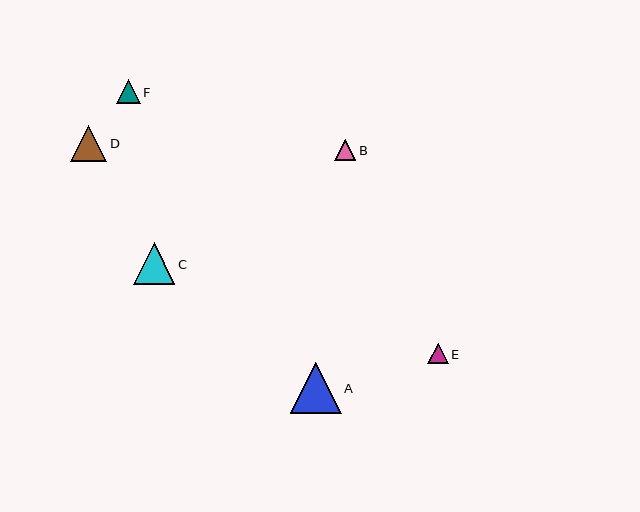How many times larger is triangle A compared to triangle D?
Triangle A is approximately 1.4 times the size of triangle D.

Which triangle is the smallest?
Triangle E is the smallest with a size of approximately 20 pixels.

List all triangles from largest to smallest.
From largest to smallest: A, C, D, F, B, E.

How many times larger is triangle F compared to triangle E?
Triangle F is approximately 1.2 times the size of triangle E.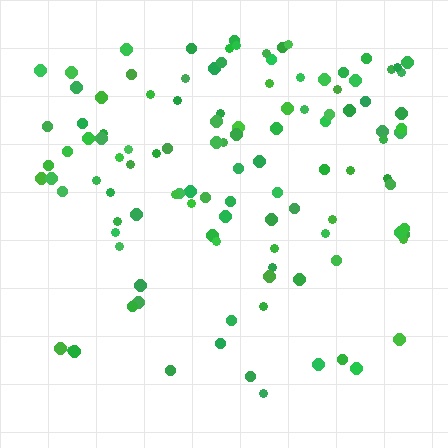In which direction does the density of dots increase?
From bottom to top, with the top side densest.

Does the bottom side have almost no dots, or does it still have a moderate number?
Still a moderate number, just noticeably fewer than the top.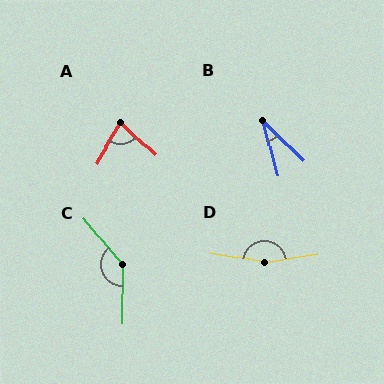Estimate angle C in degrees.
Approximately 141 degrees.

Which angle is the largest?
D, at approximately 162 degrees.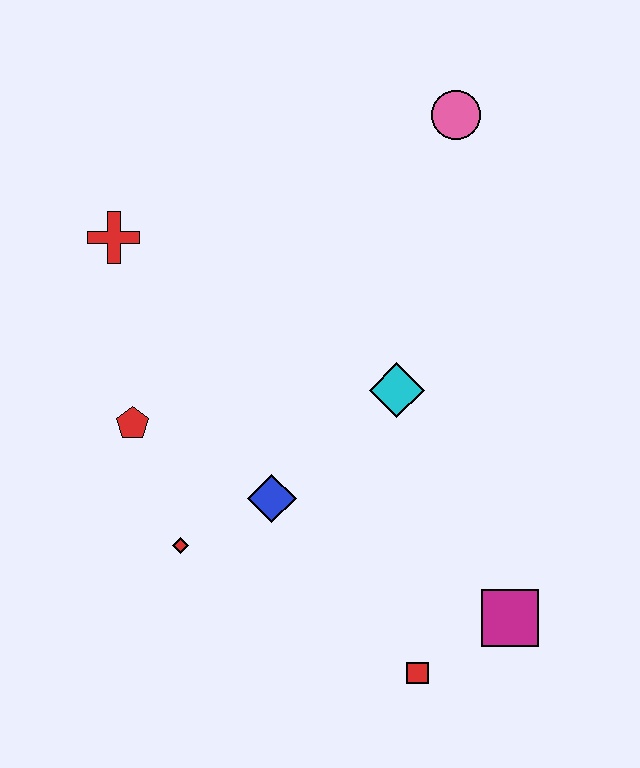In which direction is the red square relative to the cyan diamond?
The red square is below the cyan diamond.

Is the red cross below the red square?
No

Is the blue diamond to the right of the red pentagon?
Yes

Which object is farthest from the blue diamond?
The pink circle is farthest from the blue diamond.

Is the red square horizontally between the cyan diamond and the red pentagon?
No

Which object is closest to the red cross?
The red pentagon is closest to the red cross.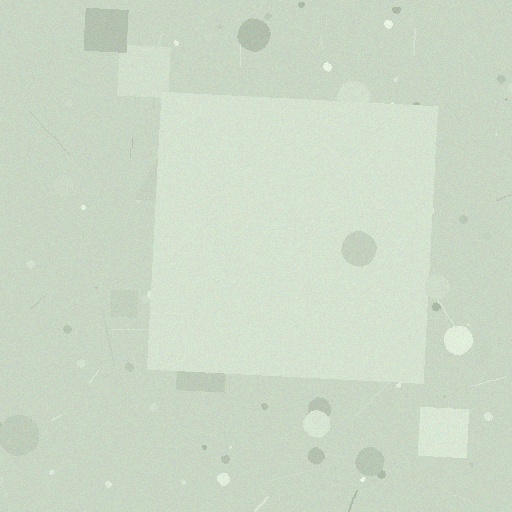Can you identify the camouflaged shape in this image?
The camouflaged shape is a square.